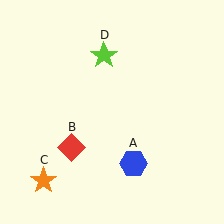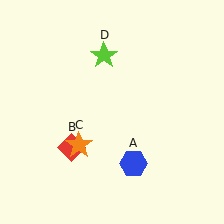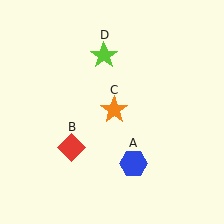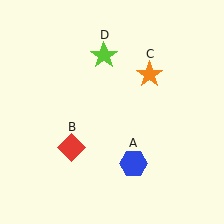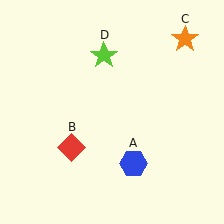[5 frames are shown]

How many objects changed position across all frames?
1 object changed position: orange star (object C).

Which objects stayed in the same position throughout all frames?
Blue hexagon (object A) and red diamond (object B) and lime star (object D) remained stationary.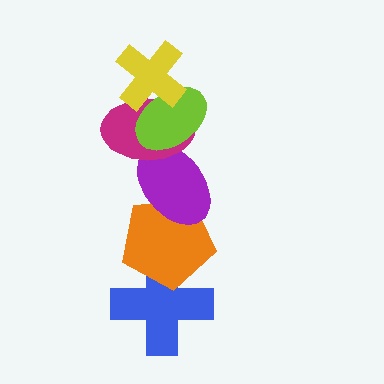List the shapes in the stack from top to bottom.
From top to bottom: the yellow cross, the lime ellipse, the magenta ellipse, the purple ellipse, the orange pentagon, the blue cross.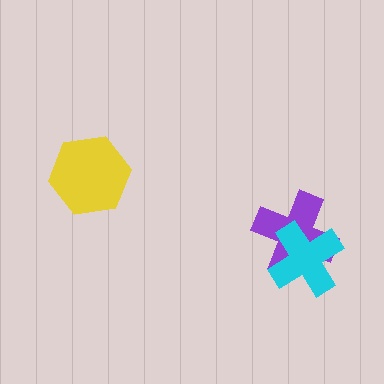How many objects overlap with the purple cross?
1 object overlaps with the purple cross.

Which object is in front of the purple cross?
The cyan cross is in front of the purple cross.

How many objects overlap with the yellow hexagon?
0 objects overlap with the yellow hexagon.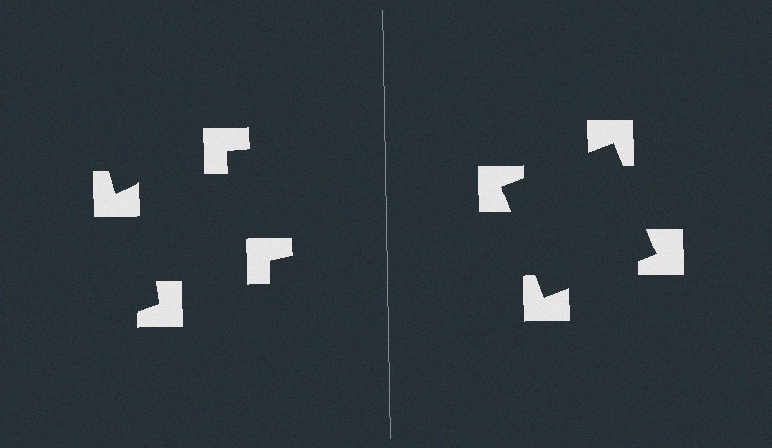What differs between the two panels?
The notched squares are positioned identically on both sides; only the wedge orientations differ. On the right they align to a square; on the left they are misaligned.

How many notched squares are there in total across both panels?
8 — 4 on each side.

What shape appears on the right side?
An illusory square.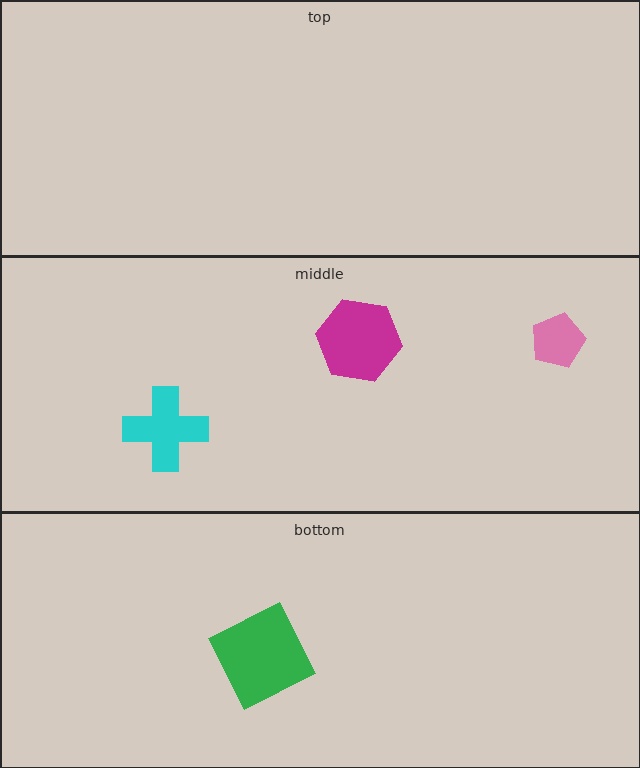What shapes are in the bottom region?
The green square.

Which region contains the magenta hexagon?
The middle region.